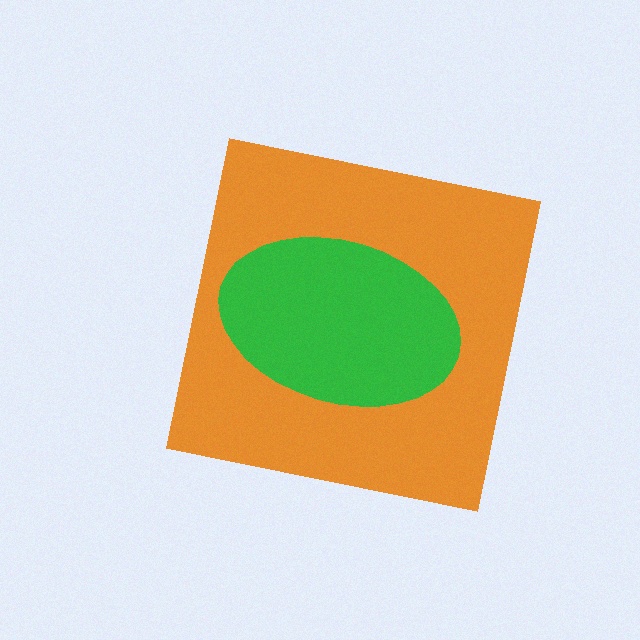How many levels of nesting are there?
2.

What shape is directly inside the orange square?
The green ellipse.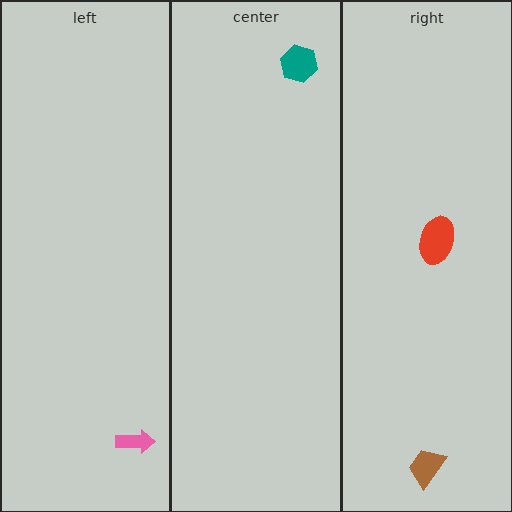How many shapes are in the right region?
2.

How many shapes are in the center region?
1.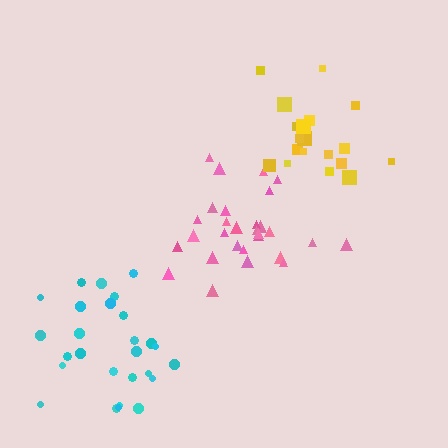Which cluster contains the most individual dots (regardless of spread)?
Pink (29).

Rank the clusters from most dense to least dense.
pink, yellow, cyan.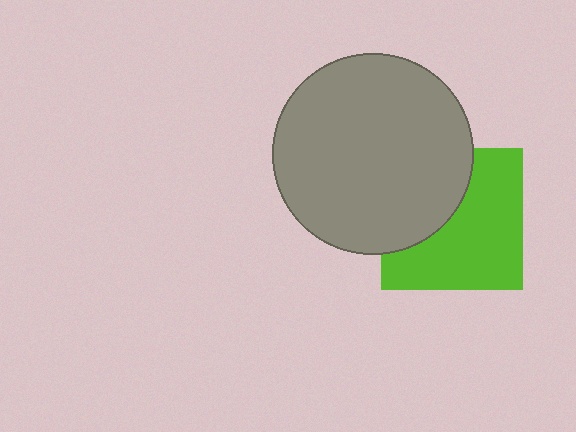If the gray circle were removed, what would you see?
You would see the complete lime square.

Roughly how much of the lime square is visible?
About half of it is visible (roughly 62%).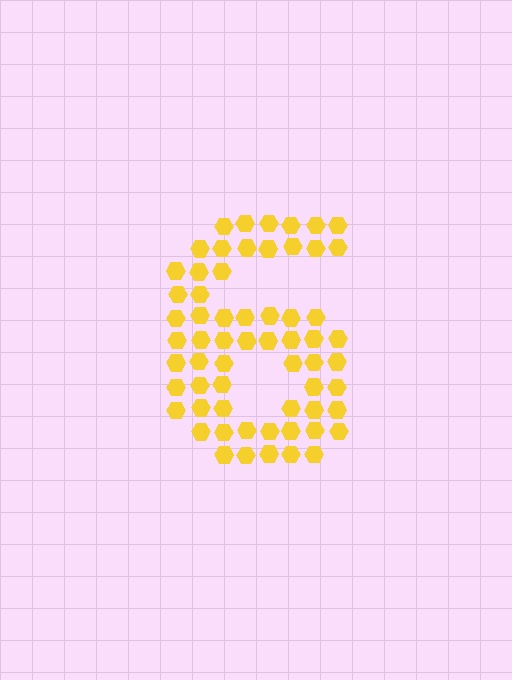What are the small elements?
The small elements are hexagons.